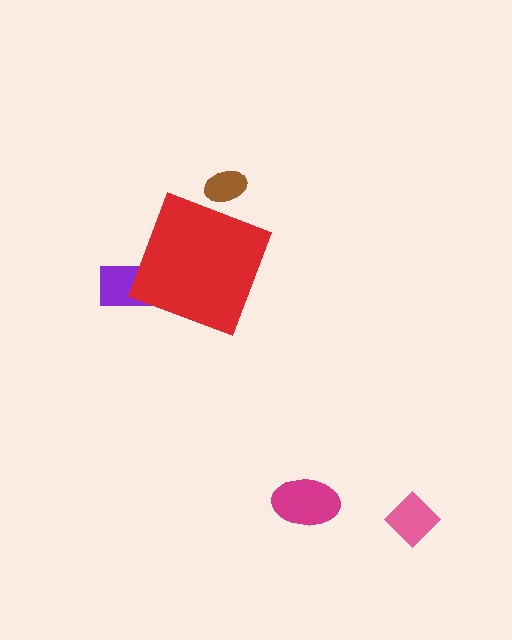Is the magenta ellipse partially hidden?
No, the magenta ellipse is fully visible.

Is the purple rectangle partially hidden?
Yes, the purple rectangle is partially hidden behind the red diamond.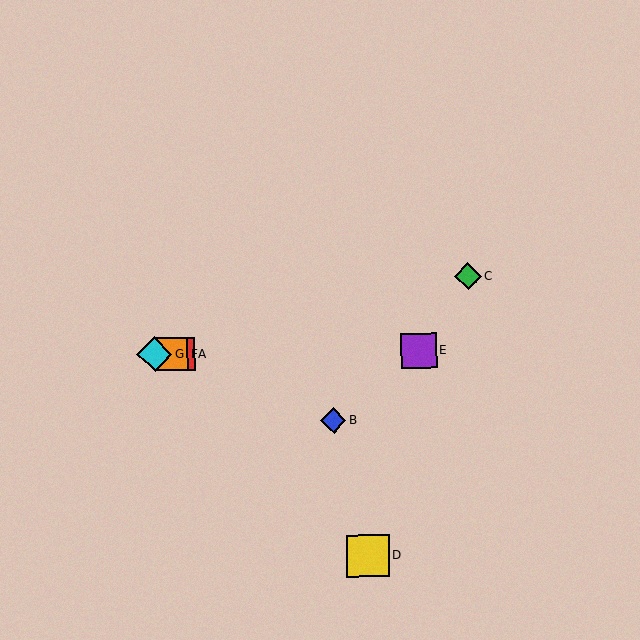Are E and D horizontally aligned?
No, E is at y≈351 and D is at y≈556.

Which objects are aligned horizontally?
Objects A, E, F, G are aligned horizontally.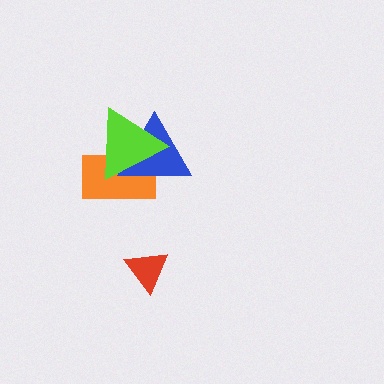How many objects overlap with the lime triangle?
2 objects overlap with the lime triangle.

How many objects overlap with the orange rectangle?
2 objects overlap with the orange rectangle.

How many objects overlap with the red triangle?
0 objects overlap with the red triangle.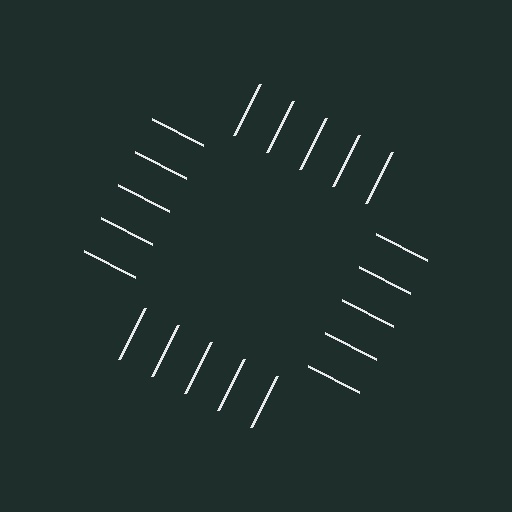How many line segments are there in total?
20 — 5 along each of the 4 edges.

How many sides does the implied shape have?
4 sides — the line-ends trace a square.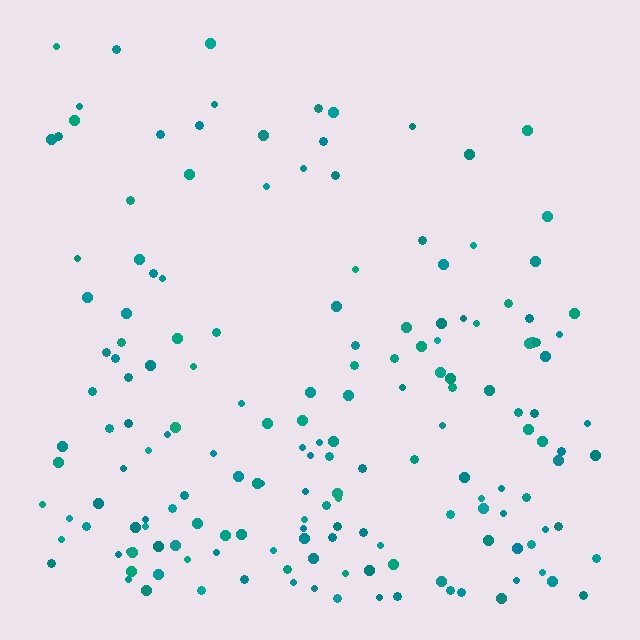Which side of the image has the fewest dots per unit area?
The top.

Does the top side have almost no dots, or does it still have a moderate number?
Still a moderate number, just noticeably fewer than the bottom.